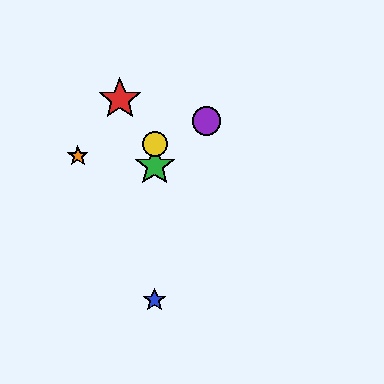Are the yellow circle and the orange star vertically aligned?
No, the yellow circle is at x≈155 and the orange star is at x≈78.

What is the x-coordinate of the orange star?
The orange star is at x≈78.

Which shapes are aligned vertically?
The blue star, the green star, the yellow circle are aligned vertically.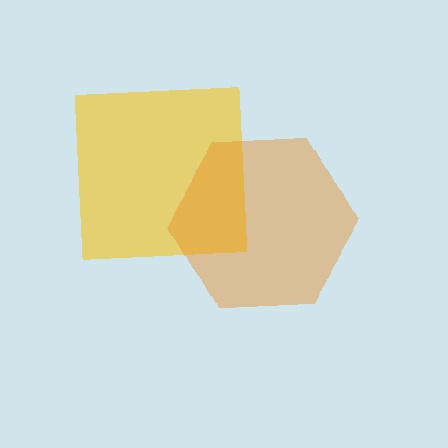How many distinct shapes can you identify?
There are 2 distinct shapes: a yellow square, an orange hexagon.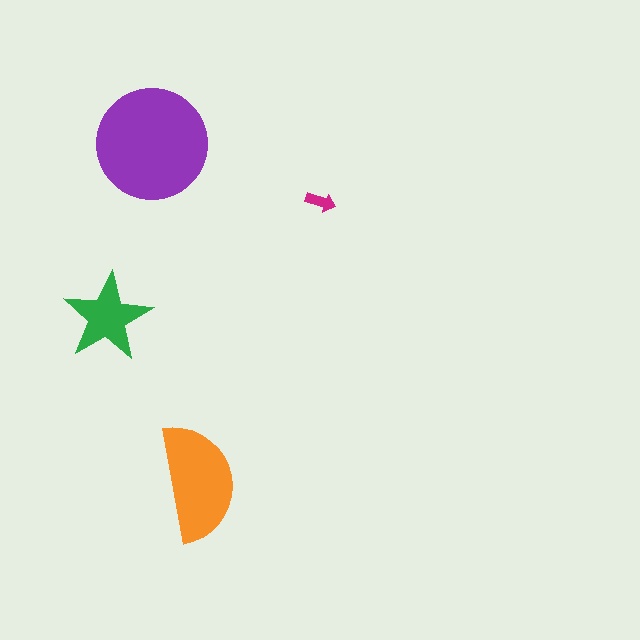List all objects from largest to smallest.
The purple circle, the orange semicircle, the green star, the magenta arrow.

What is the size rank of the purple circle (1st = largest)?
1st.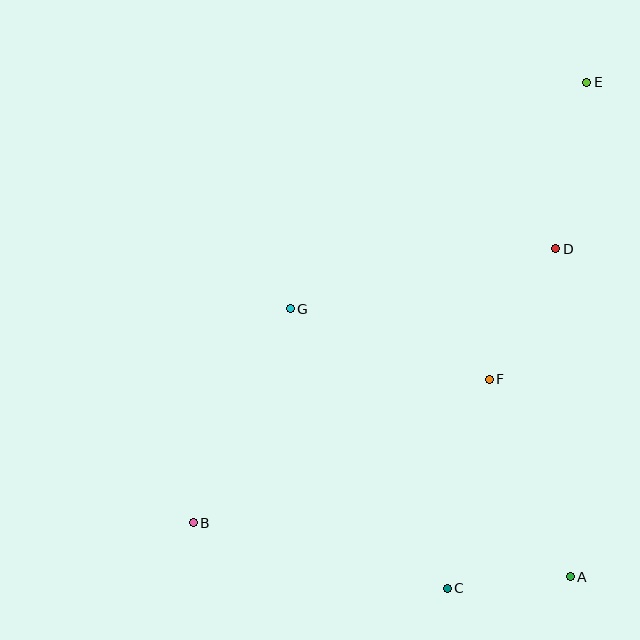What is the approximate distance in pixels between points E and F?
The distance between E and F is approximately 313 pixels.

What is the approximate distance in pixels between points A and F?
The distance between A and F is approximately 214 pixels.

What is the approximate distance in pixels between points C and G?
The distance between C and G is approximately 321 pixels.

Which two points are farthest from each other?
Points B and E are farthest from each other.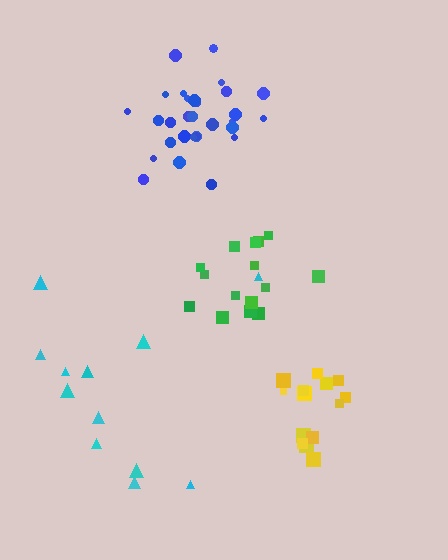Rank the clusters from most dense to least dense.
blue, yellow, green, cyan.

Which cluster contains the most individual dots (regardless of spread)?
Blue (30).